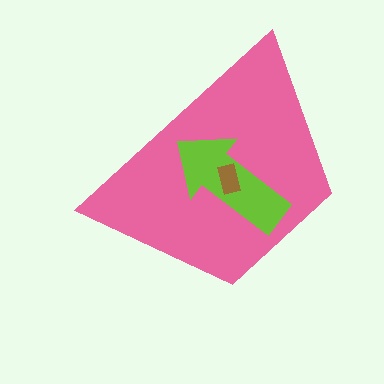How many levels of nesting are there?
3.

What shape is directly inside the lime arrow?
The brown rectangle.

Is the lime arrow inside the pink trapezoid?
Yes.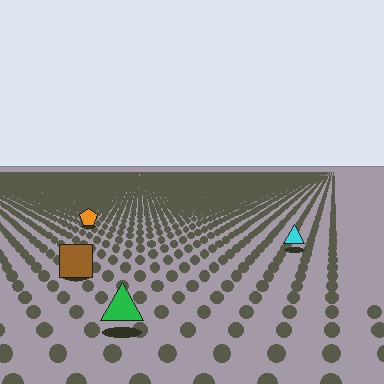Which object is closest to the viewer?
The green triangle is closest. The texture marks near it are larger and more spread out.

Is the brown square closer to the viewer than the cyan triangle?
Yes. The brown square is closer — you can tell from the texture gradient: the ground texture is coarser near it.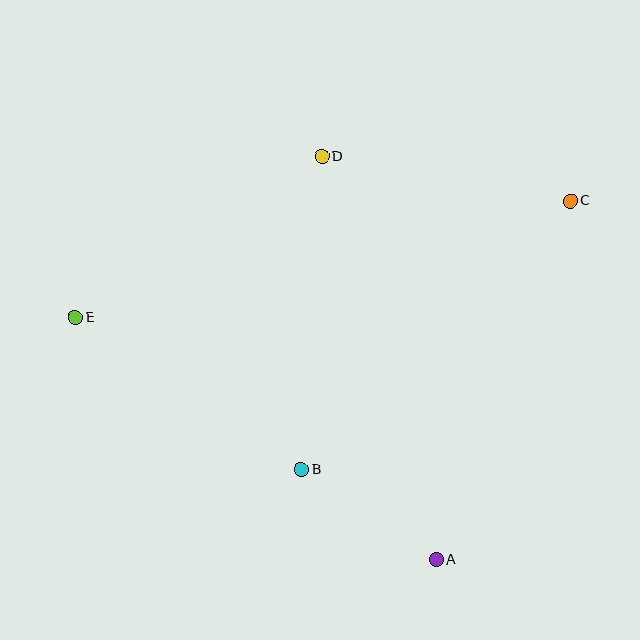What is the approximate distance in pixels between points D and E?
The distance between D and E is approximately 294 pixels.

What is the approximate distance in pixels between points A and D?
The distance between A and D is approximately 419 pixels.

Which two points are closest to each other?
Points A and B are closest to each other.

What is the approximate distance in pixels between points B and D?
The distance between B and D is approximately 314 pixels.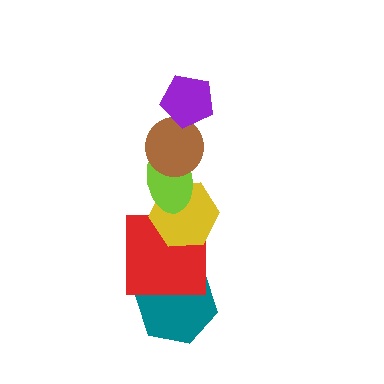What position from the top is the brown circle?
The brown circle is 2nd from the top.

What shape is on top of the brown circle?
The purple pentagon is on top of the brown circle.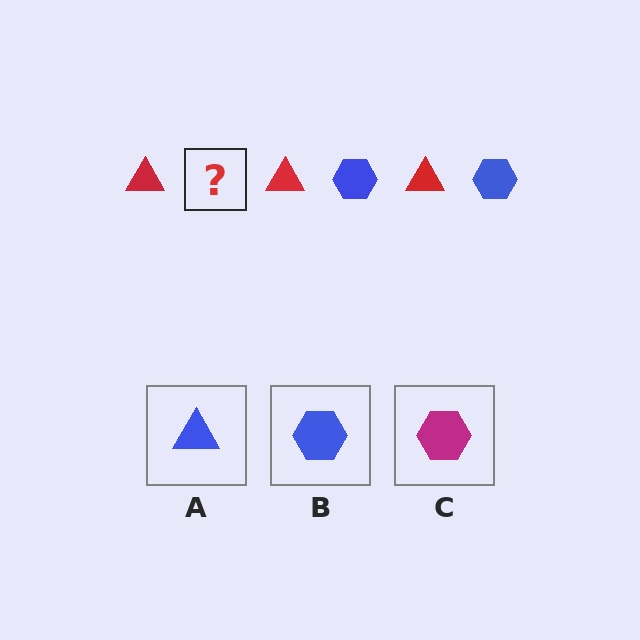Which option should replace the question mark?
Option B.